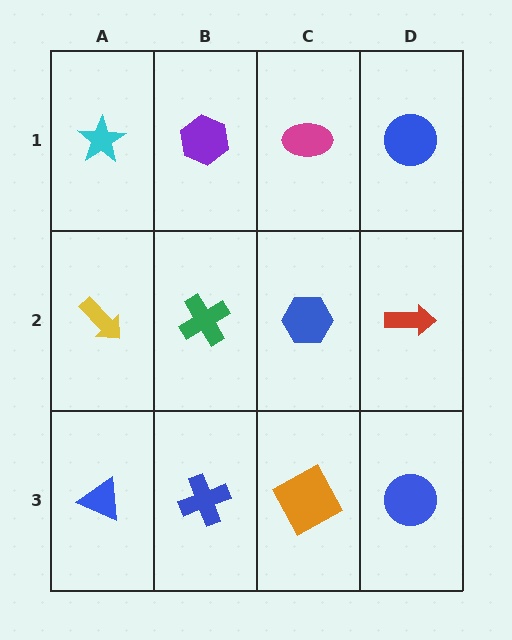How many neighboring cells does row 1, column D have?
2.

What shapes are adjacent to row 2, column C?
A magenta ellipse (row 1, column C), an orange square (row 3, column C), a green cross (row 2, column B), a red arrow (row 2, column D).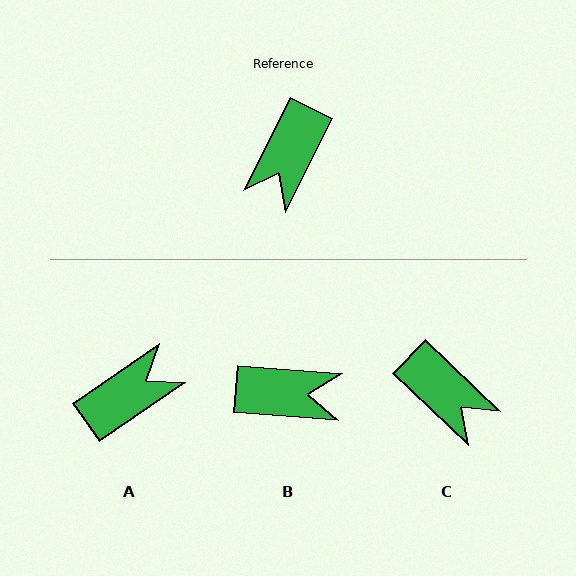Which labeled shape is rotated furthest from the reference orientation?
A, about 152 degrees away.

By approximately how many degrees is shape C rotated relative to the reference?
Approximately 73 degrees counter-clockwise.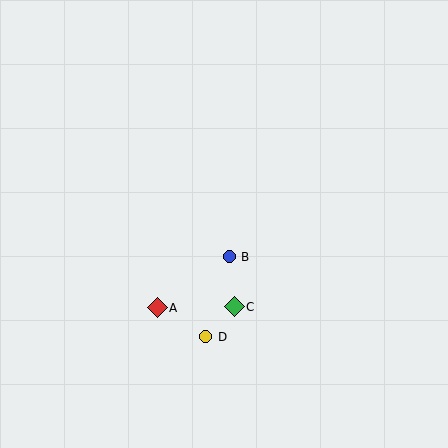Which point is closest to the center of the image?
Point B at (229, 257) is closest to the center.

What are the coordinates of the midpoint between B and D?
The midpoint between B and D is at (218, 297).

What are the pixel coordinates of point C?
Point C is at (234, 307).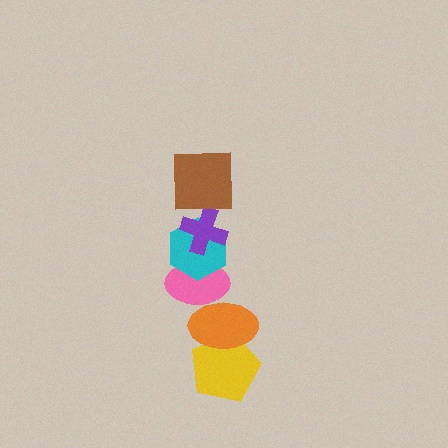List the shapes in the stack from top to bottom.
From top to bottom: the brown square, the purple cross, the cyan hexagon, the pink ellipse, the orange ellipse, the yellow pentagon.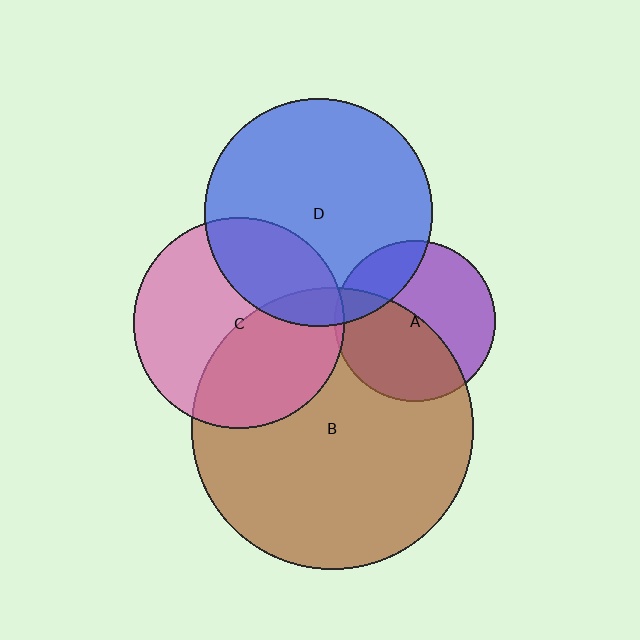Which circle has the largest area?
Circle B (brown).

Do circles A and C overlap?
Yes.